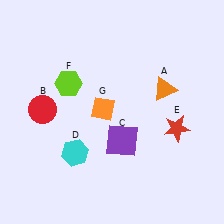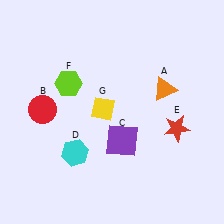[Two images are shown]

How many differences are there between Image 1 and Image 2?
There is 1 difference between the two images.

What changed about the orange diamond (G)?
In Image 1, G is orange. In Image 2, it changed to yellow.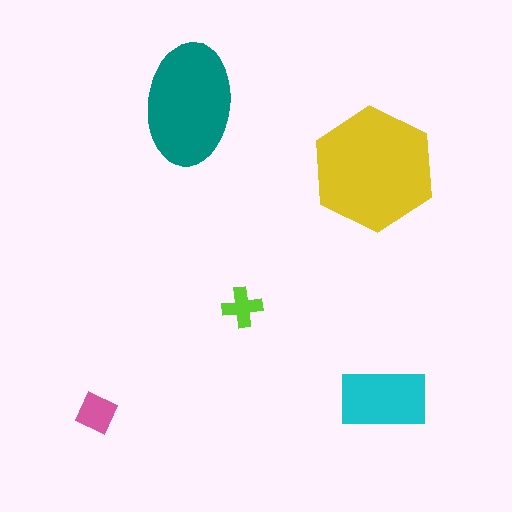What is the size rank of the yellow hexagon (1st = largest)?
1st.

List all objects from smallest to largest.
The lime cross, the pink square, the cyan rectangle, the teal ellipse, the yellow hexagon.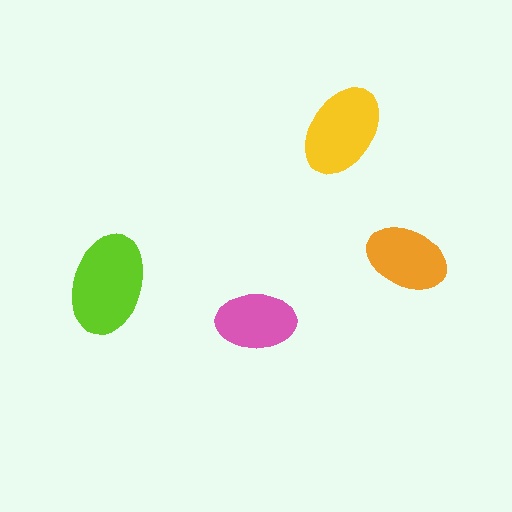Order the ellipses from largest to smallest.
the lime one, the yellow one, the orange one, the pink one.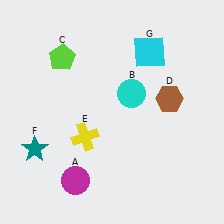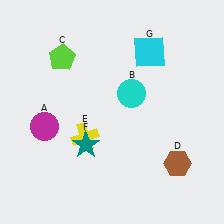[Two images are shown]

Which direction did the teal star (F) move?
The teal star (F) moved right.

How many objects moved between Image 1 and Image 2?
3 objects moved between the two images.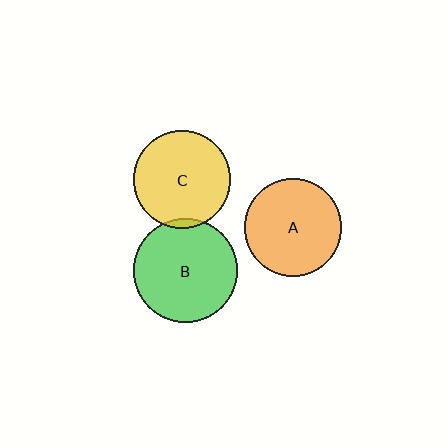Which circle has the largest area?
Circle B (green).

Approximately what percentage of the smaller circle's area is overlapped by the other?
Approximately 5%.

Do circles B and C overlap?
Yes.